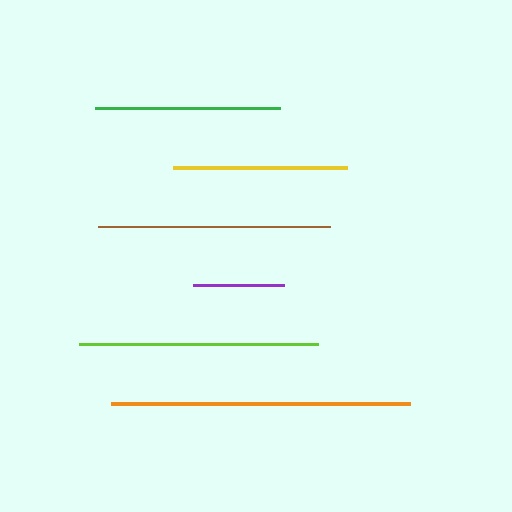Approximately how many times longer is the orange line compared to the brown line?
The orange line is approximately 1.3 times the length of the brown line.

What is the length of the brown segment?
The brown segment is approximately 232 pixels long.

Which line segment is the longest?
The orange line is the longest at approximately 298 pixels.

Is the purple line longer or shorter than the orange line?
The orange line is longer than the purple line.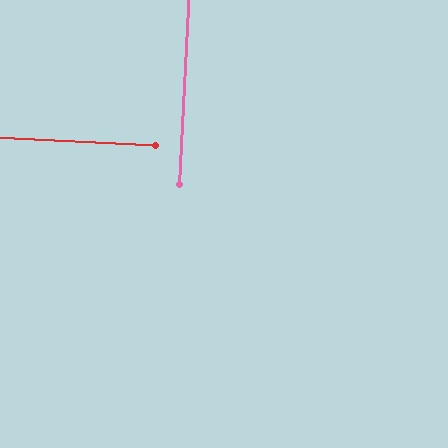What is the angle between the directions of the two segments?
Approximately 90 degrees.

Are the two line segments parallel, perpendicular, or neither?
Perpendicular — they meet at approximately 90°.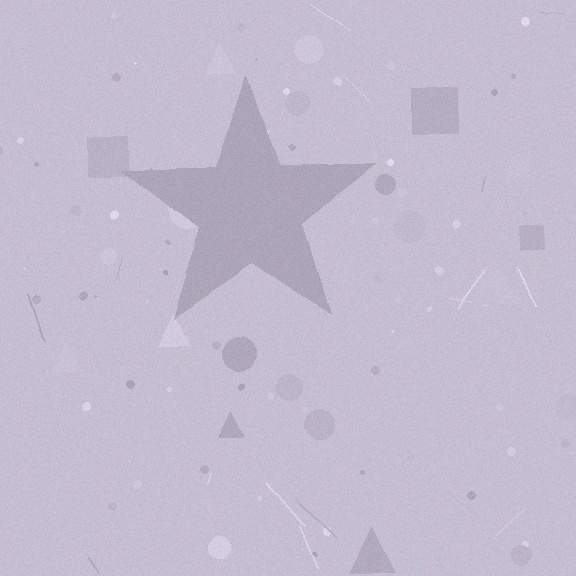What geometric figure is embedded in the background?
A star is embedded in the background.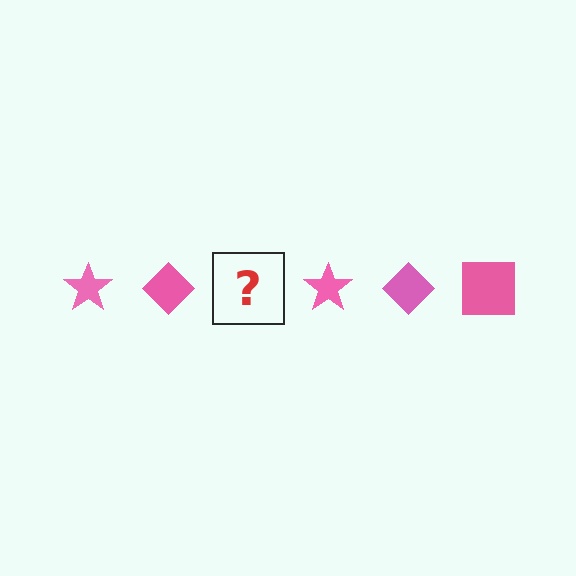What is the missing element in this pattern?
The missing element is a pink square.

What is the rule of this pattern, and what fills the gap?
The rule is that the pattern cycles through star, diamond, square shapes in pink. The gap should be filled with a pink square.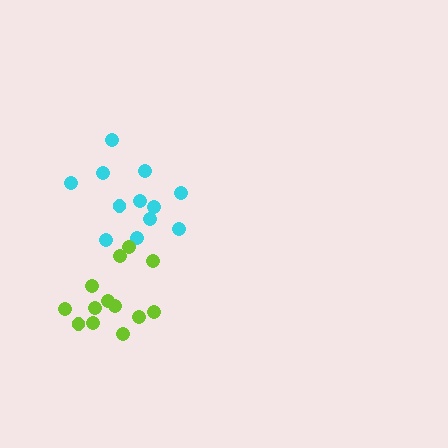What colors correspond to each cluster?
The clusters are colored: cyan, lime.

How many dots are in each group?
Group 1: 12 dots, Group 2: 13 dots (25 total).